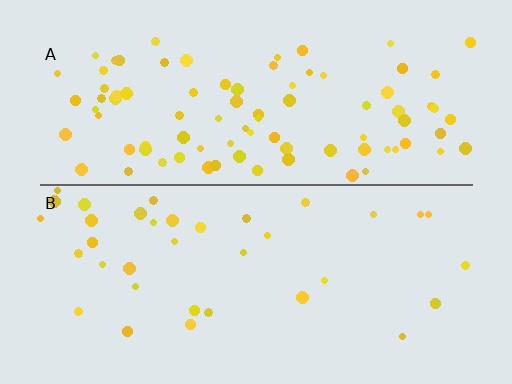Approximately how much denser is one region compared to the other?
Approximately 2.5× — region A over region B.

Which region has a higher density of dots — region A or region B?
A (the top).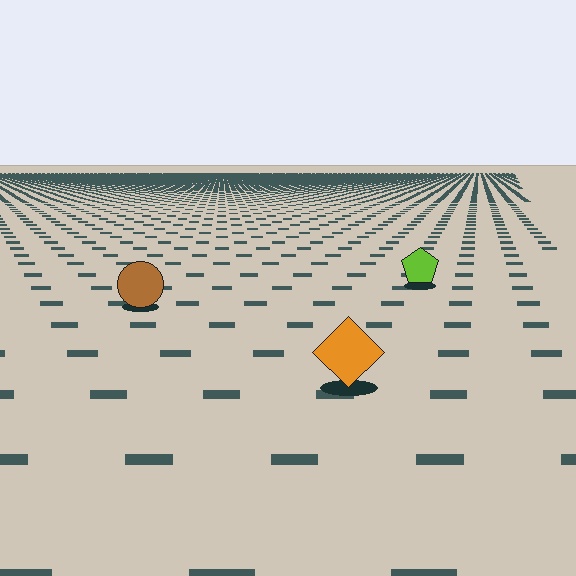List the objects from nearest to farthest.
From nearest to farthest: the orange diamond, the brown circle, the lime pentagon.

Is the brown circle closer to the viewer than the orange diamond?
No. The orange diamond is closer — you can tell from the texture gradient: the ground texture is coarser near it.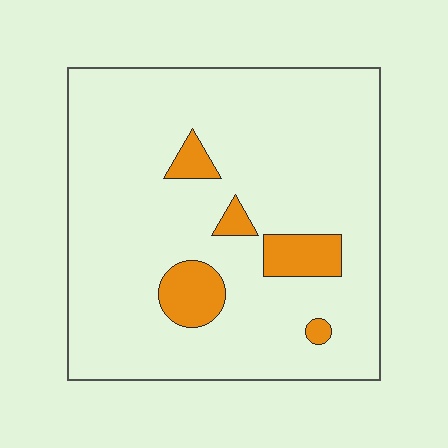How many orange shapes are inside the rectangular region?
5.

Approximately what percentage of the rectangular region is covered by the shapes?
Approximately 10%.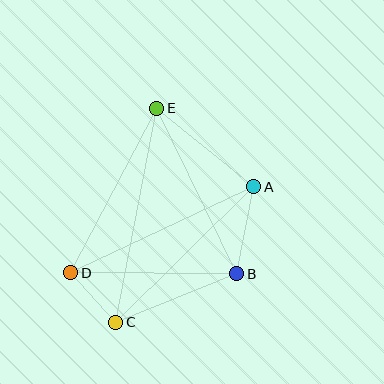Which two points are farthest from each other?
Points C and E are farthest from each other.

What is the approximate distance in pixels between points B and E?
The distance between B and E is approximately 184 pixels.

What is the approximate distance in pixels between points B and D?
The distance between B and D is approximately 166 pixels.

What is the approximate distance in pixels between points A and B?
The distance between A and B is approximately 89 pixels.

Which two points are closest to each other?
Points C and D are closest to each other.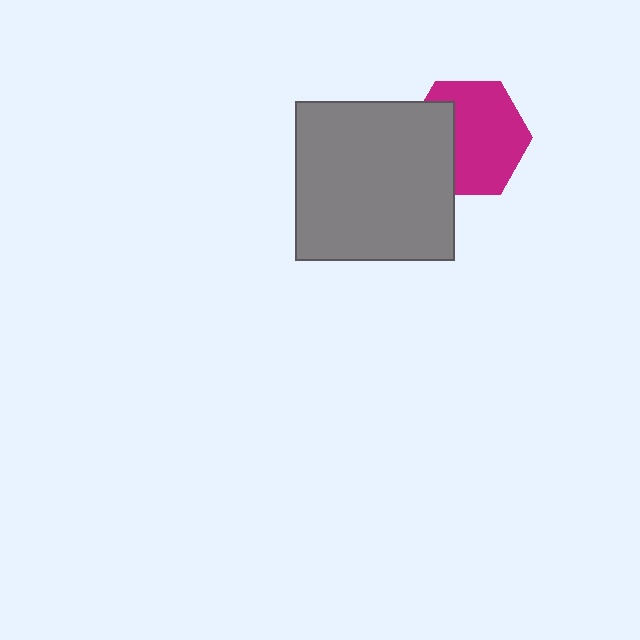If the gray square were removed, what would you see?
You would see the complete magenta hexagon.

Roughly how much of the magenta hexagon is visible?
Most of it is visible (roughly 67%).